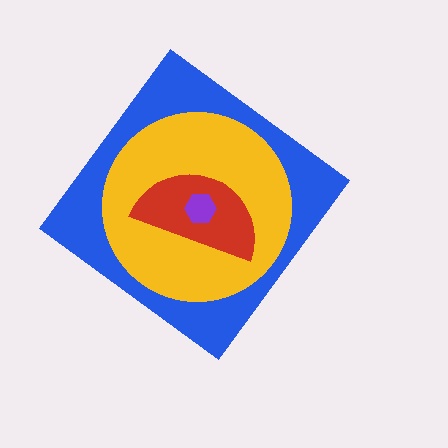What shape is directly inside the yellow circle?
The red semicircle.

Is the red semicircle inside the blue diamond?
Yes.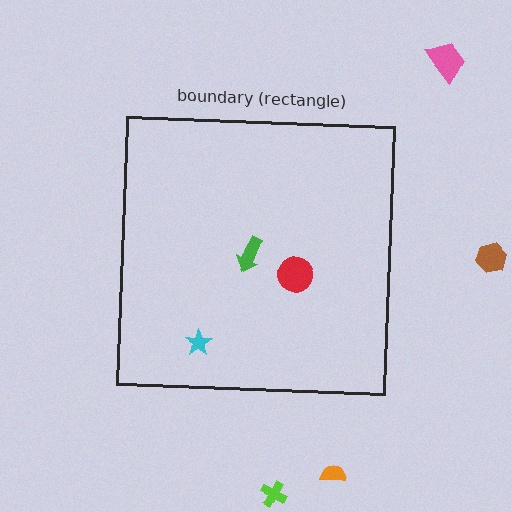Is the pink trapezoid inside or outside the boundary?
Outside.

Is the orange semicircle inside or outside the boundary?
Outside.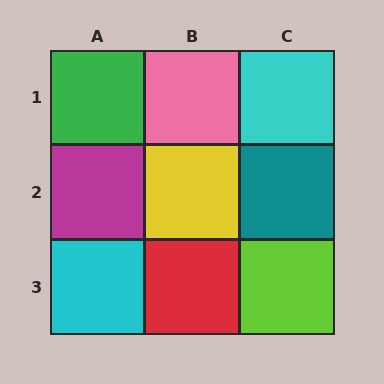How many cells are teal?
1 cell is teal.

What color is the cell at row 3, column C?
Lime.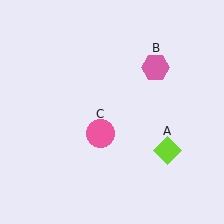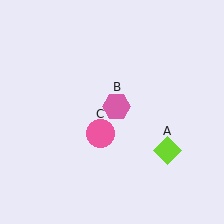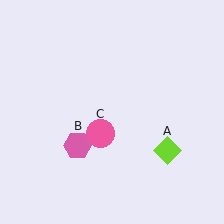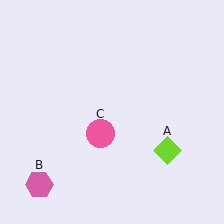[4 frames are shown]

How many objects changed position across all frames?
1 object changed position: pink hexagon (object B).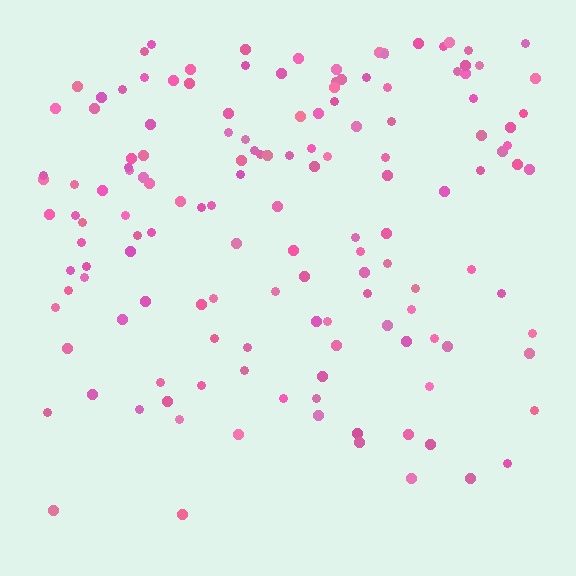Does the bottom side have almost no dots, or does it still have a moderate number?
Still a moderate number, just noticeably fewer than the top.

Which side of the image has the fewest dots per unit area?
The bottom.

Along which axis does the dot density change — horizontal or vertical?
Vertical.